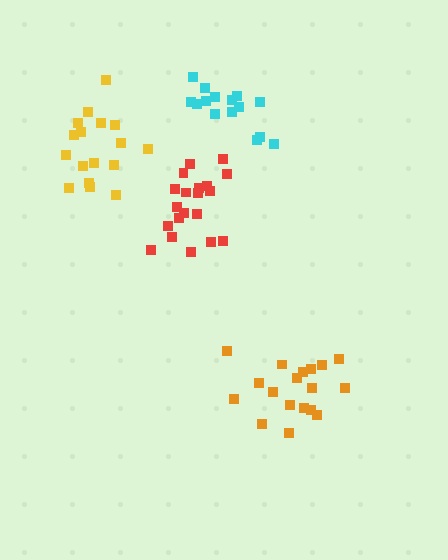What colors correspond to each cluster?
The clusters are colored: yellow, red, cyan, orange.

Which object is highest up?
The cyan cluster is topmost.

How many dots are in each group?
Group 1: 17 dots, Group 2: 20 dots, Group 3: 15 dots, Group 4: 18 dots (70 total).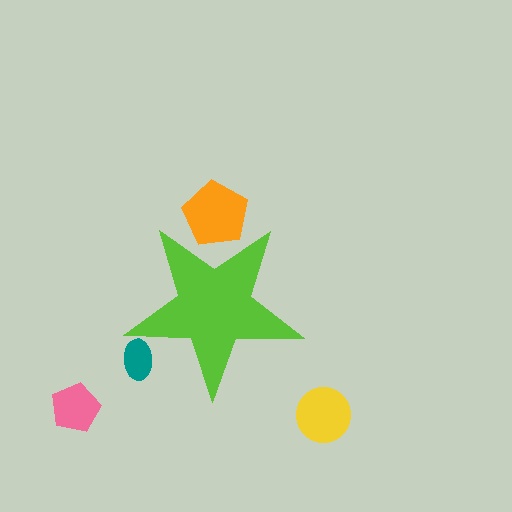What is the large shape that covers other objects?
A lime star.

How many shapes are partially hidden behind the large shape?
2 shapes are partially hidden.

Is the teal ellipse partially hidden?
Yes, the teal ellipse is partially hidden behind the lime star.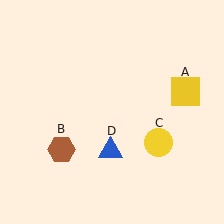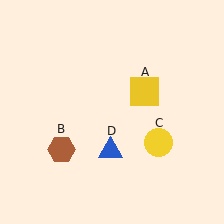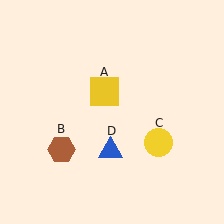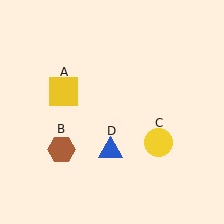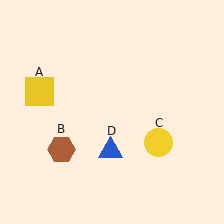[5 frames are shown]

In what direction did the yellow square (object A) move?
The yellow square (object A) moved left.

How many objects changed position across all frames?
1 object changed position: yellow square (object A).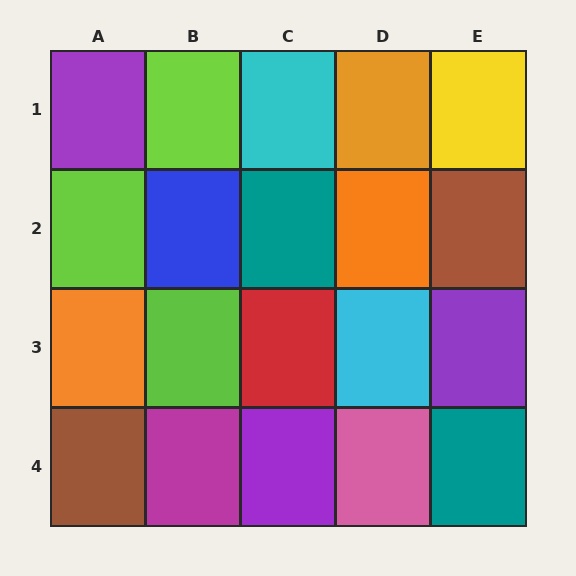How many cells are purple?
3 cells are purple.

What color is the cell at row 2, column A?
Lime.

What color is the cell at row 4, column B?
Magenta.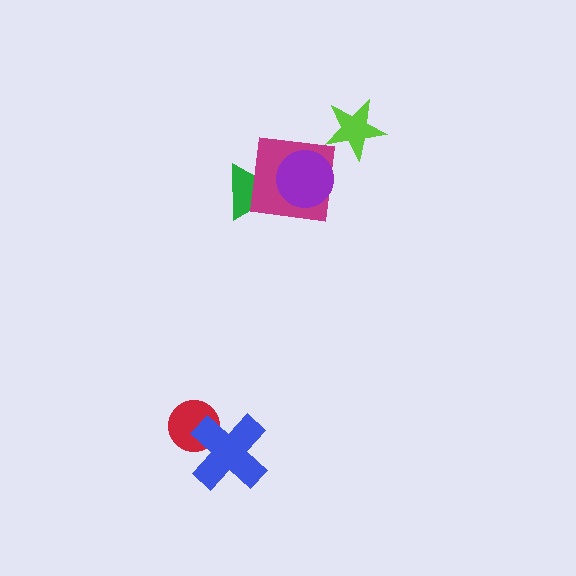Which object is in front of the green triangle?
The magenta square is in front of the green triangle.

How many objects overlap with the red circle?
1 object overlaps with the red circle.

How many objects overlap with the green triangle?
1 object overlaps with the green triangle.